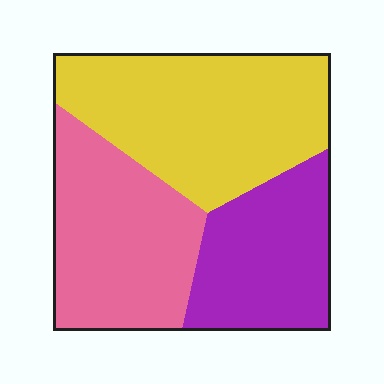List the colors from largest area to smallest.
From largest to smallest: yellow, pink, purple.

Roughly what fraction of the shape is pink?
Pink takes up between a quarter and a half of the shape.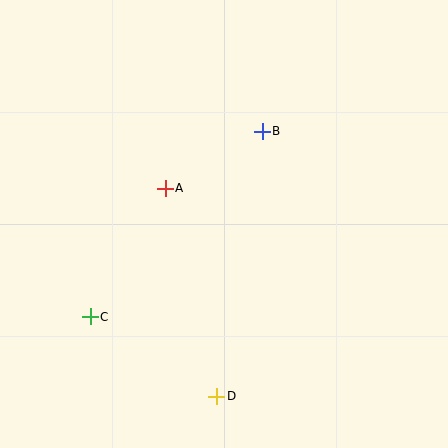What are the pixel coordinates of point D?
Point D is at (217, 396).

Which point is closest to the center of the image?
Point A at (165, 188) is closest to the center.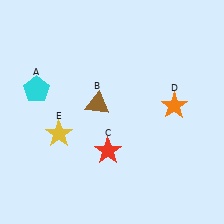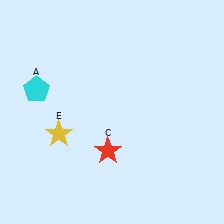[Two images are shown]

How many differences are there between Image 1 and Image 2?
There are 2 differences between the two images.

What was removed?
The orange star (D), the brown triangle (B) were removed in Image 2.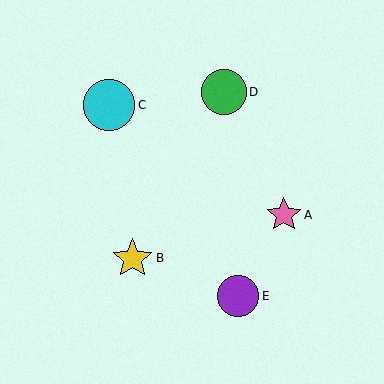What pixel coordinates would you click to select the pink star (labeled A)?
Click at (284, 215) to select the pink star A.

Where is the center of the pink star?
The center of the pink star is at (284, 215).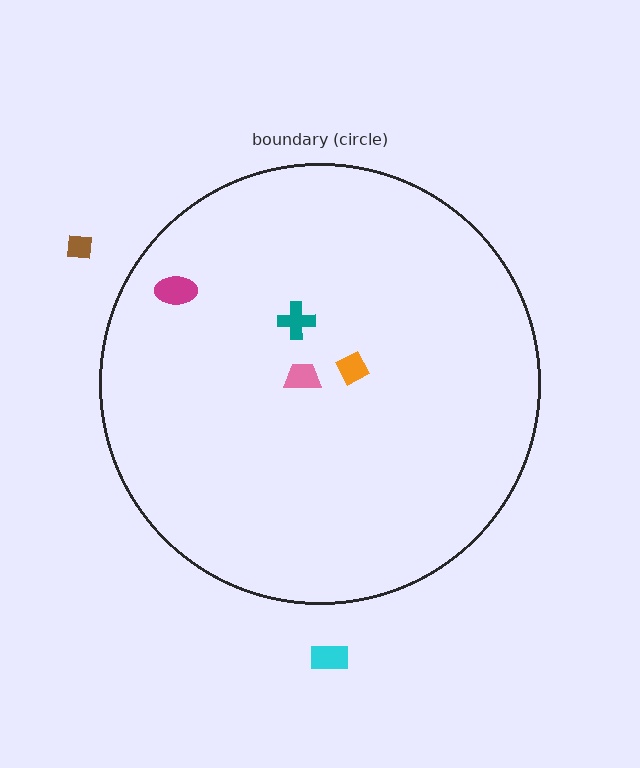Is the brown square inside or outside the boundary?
Outside.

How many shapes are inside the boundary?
4 inside, 2 outside.